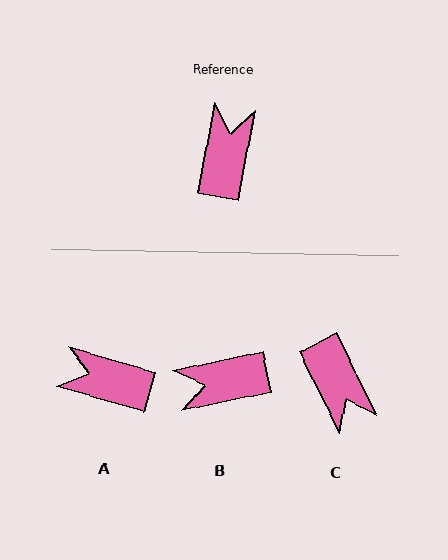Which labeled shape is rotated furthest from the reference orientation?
C, about 143 degrees away.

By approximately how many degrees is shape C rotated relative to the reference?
Approximately 143 degrees clockwise.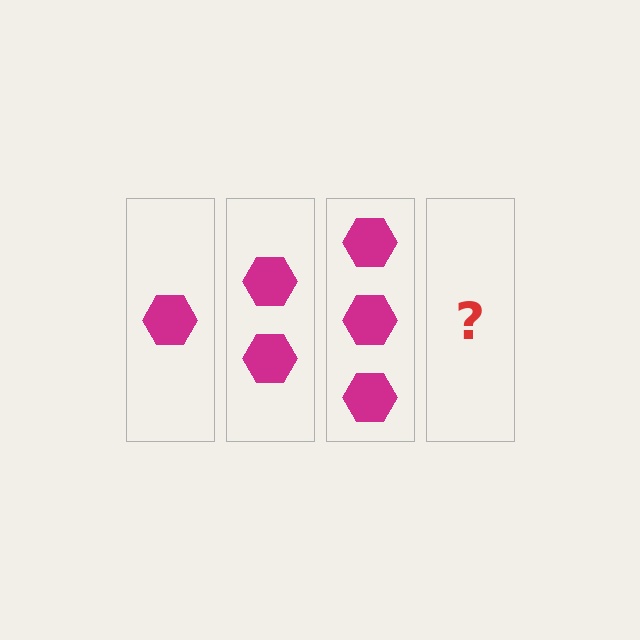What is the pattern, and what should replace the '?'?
The pattern is that each step adds one more hexagon. The '?' should be 4 hexagons.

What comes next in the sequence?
The next element should be 4 hexagons.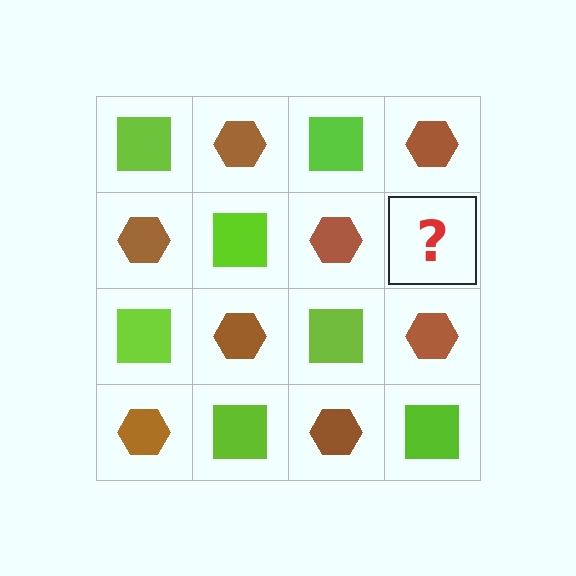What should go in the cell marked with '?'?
The missing cell should contain a lime square.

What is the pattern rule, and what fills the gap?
The rule is that it alternates lime square and brown hexagon in a checkerboard pattern. The gap should be filled with a lime square.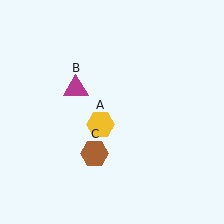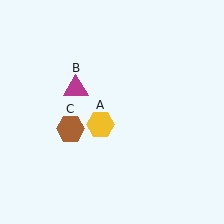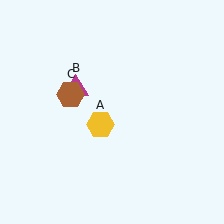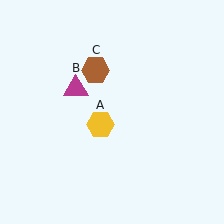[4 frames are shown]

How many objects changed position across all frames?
1 object changed position: brown hexagon (object C).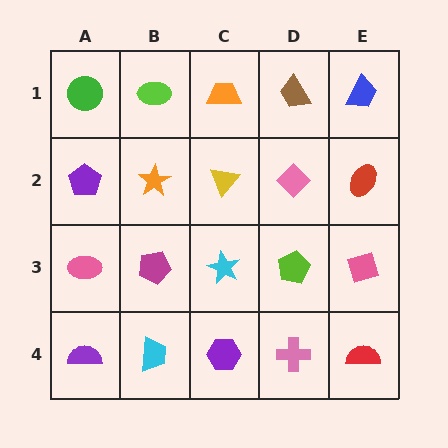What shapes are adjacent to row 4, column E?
A pink diamond (row 3, column E), a pink cross (row 4, column D).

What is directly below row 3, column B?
A cyan trapezoid.